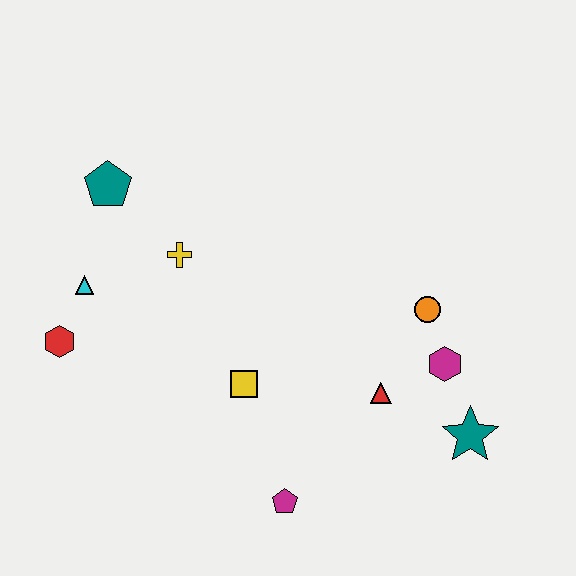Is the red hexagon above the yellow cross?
No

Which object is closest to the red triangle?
The magenta hexagon is closest to the red triangle.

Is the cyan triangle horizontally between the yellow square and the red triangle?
No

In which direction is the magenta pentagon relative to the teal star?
The magenta pentagon is to the left of the teal star.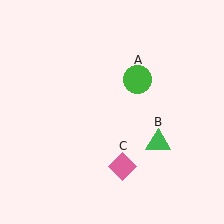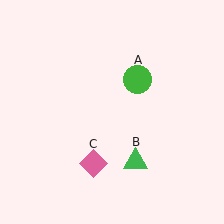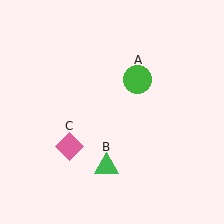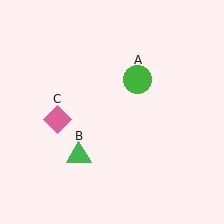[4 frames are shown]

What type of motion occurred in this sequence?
The green triangle (object B), pink diamond (object C) rotated clockwise around the center of the scene.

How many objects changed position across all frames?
2 objects changed position: green triangle (object B), pink diamond (object C).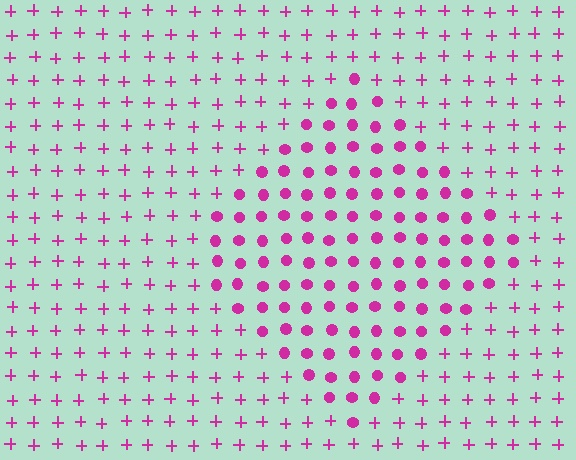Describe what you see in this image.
The image is filled with small magenta elements arranged in a uniform grid. A diamond-shaped region contains circles, while the surrounding area contains plus signs. The boundary is defined purely by the change in element shape.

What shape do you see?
I see a diamond.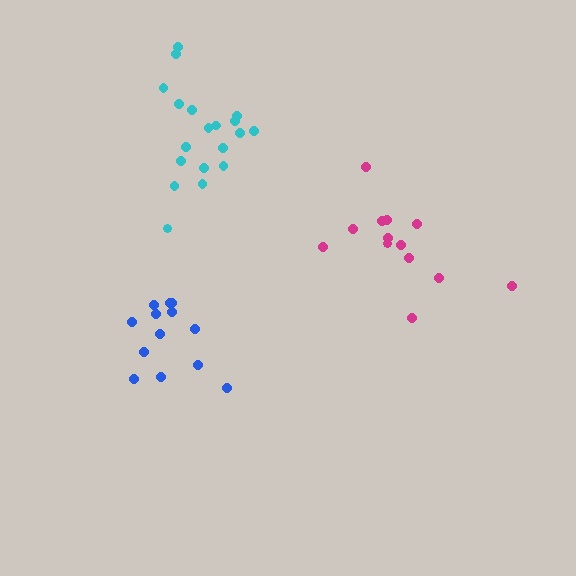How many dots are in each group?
Group 1: 13 dots, Group 2: 13 dots, Group 3: 19 dots (45 total).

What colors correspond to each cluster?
The clusters are colored: magenta, blue, cyan.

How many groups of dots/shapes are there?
There are 3 groups.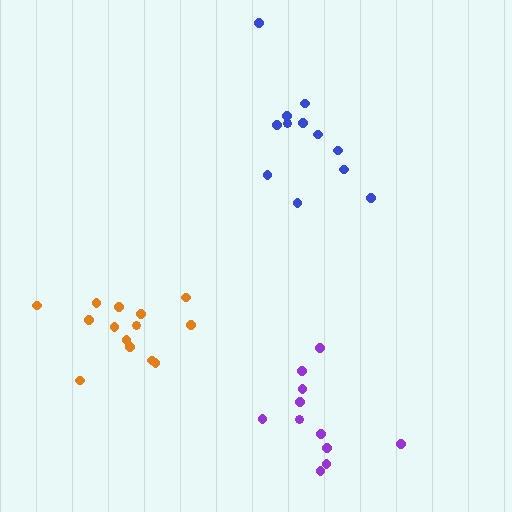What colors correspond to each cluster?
The clusters are colored: purple, blue, orange.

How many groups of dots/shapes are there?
There are 3 groups.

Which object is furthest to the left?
The orange cluster is leftmost.